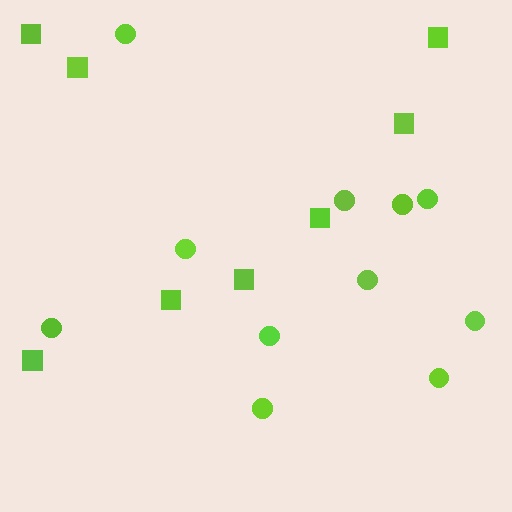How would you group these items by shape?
There are 2 groups: one group of squares (8) and one group of circles (11).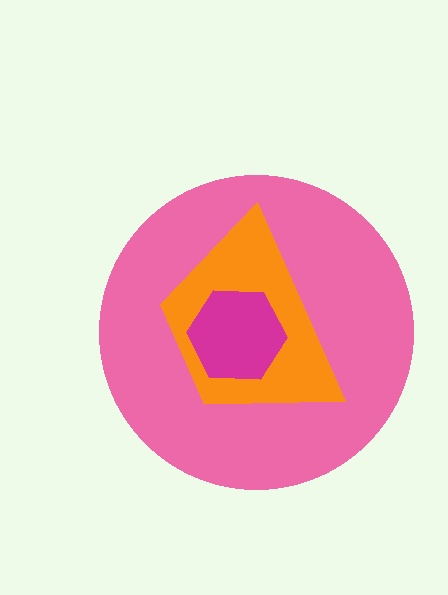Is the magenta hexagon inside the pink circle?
Yes.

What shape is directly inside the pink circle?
The orange trapezoid.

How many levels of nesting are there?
3.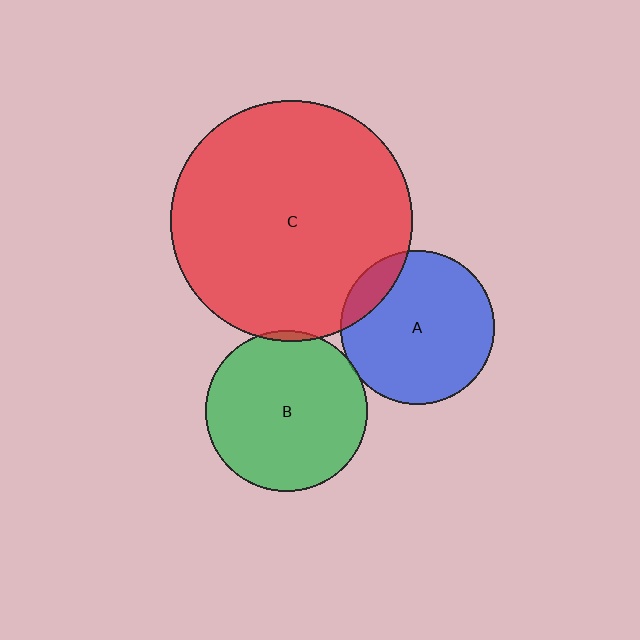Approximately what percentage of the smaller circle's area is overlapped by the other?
Approximately 5%.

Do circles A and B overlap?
Yes.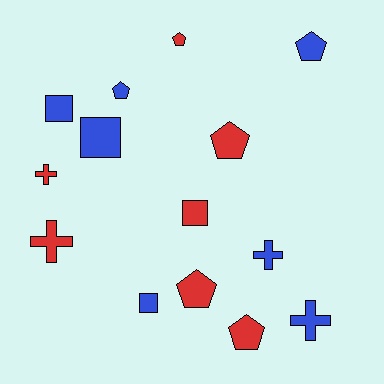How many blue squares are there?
There are 3 blue squares.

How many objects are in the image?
There are 14 objects.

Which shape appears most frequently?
Pentagon, with 6 objects.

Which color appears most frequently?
Red, with 7 objects.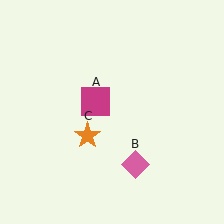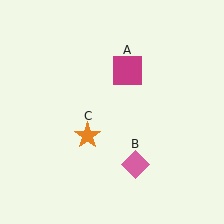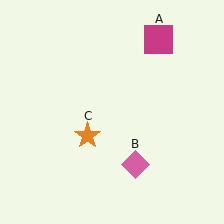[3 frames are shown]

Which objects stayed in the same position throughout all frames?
Pink diamond (object B) and orange star (object C) remained stationary.